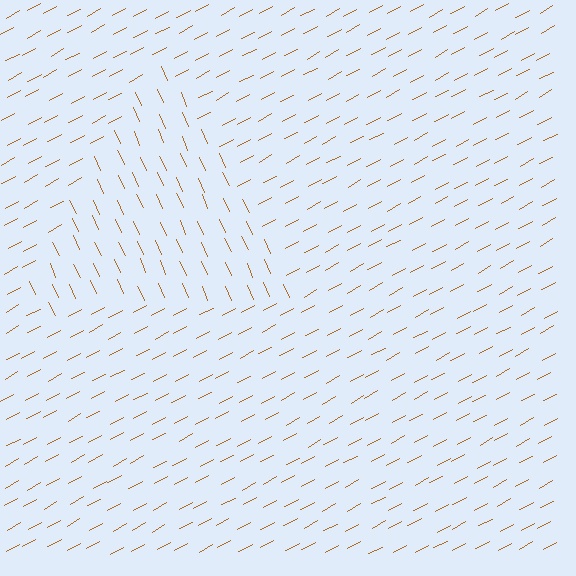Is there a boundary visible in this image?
Yes, there is a texture boundary formed by a change in line orientation.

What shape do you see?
I see a triangle.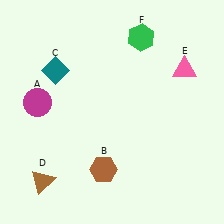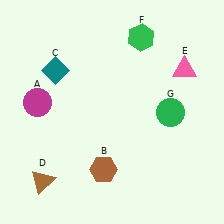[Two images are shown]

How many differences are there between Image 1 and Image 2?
There is 1 difference between the two images.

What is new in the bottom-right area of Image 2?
A green circle (G) was added in the bottom-right area of Image 2.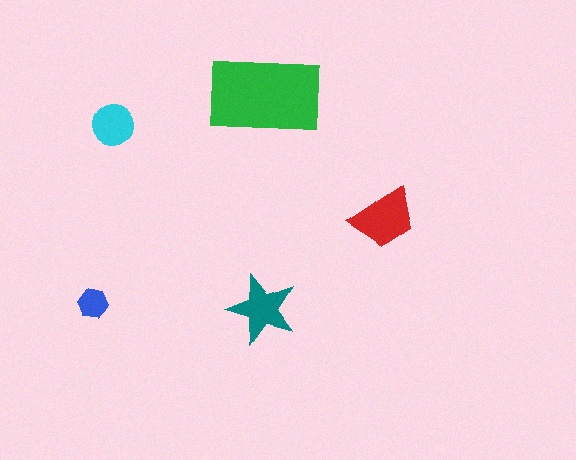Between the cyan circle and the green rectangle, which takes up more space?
The green rectangle.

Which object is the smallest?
The blue hexagon.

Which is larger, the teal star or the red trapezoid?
The red trapezoid.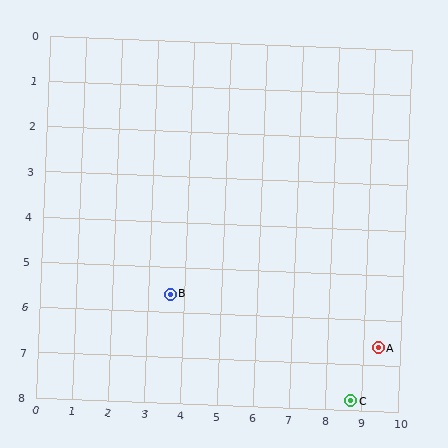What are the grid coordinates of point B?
Point B is at approximately (3.6, 5.6).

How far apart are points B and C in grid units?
Points B and C are about 5.6 grid units apart.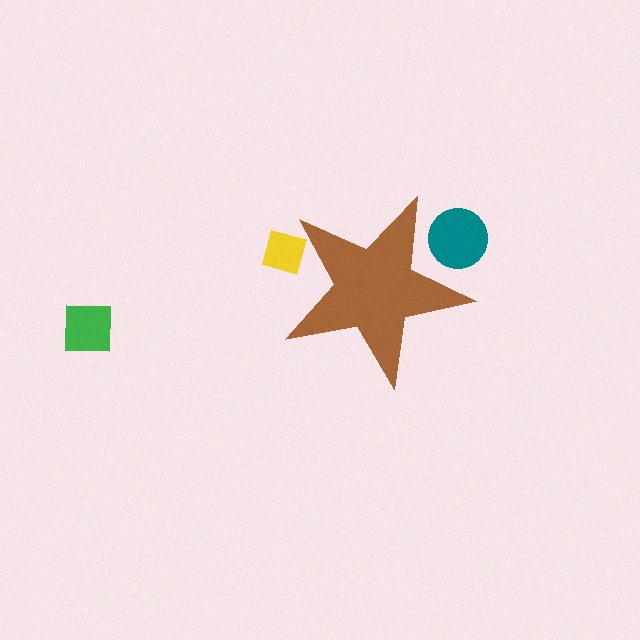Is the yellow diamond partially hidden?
Yes, the yellow diamond is partially hidden behind the brown star.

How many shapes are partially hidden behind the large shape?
2 shapes are partially hidden.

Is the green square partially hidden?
No, the green square is fully visible.